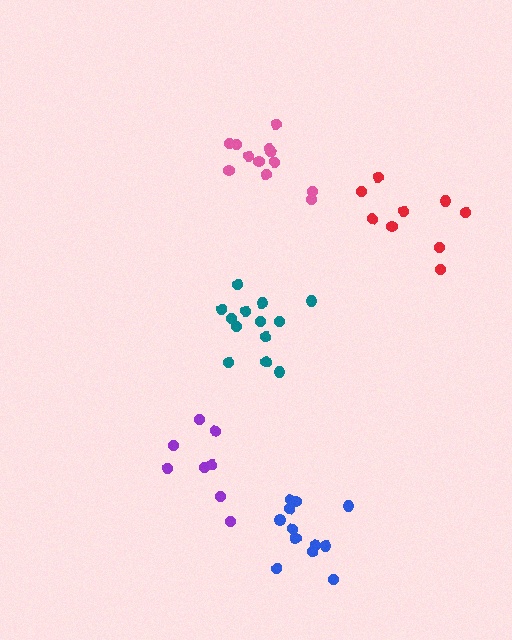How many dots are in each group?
Group 1: 9 dots, Group 2: 12 dots, Group 3: 12 dots, Group 4: 8 dots, Group 5: 13 dots (54 total).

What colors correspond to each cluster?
The clusters are colored: red, blue, pink, purple, teal.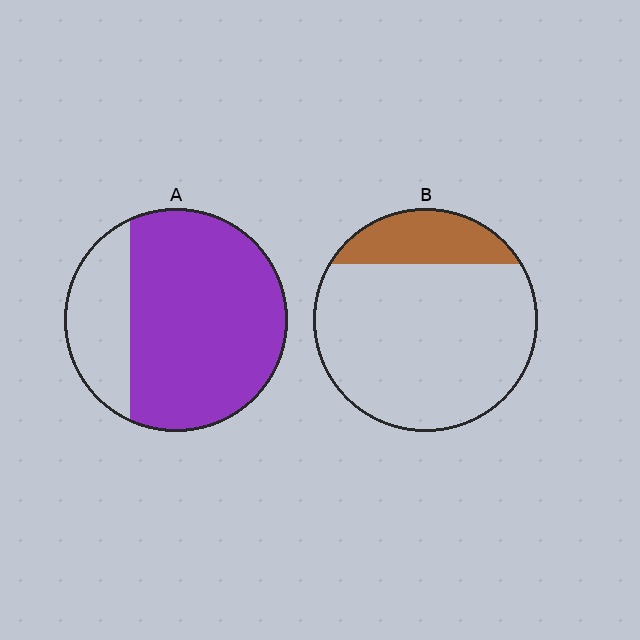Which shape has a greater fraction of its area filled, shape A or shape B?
Shape A.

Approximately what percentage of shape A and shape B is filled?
A is approximately 75% and B is approximately 20%.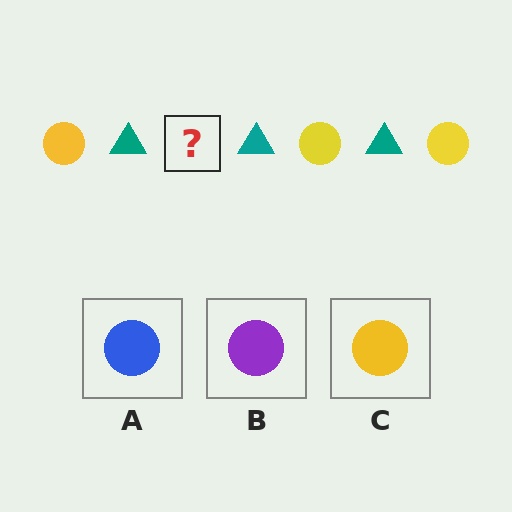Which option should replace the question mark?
Option C.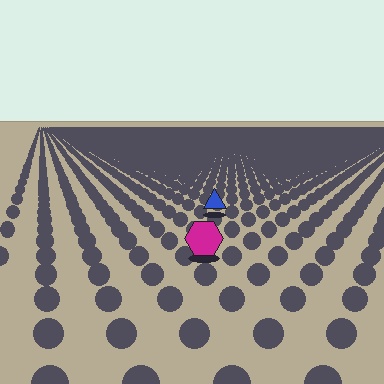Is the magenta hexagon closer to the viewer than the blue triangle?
Yes. The magenta hexagon is closer — you can tell from the texture gradient: the ground texture is coarser near it.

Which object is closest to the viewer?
The magenta hexagon is closest. The texture marks near it are larger and more spread out.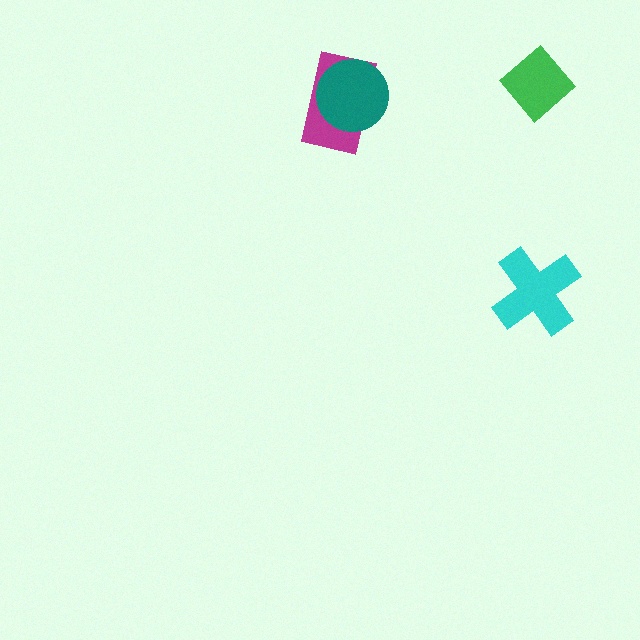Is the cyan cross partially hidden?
No, no other shape covers it.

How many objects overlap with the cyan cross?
0 objects overlap with the cyan cross.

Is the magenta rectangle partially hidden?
Yes, it is partially covered by another shape.